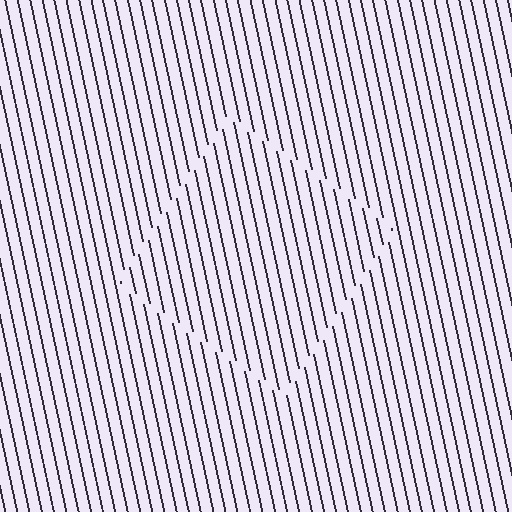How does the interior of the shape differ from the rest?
The interior of the shape contains the same grating, shifted by half a period — the contour is defined by the phase discontinuity where line-ends from the inner and outer gratings abut.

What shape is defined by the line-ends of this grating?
An illusory square. The interior of the shape contains the same grating, shifted by half a period — the contour is defined by the phase discontinuity where line-ends from the inner and outer gratings abut.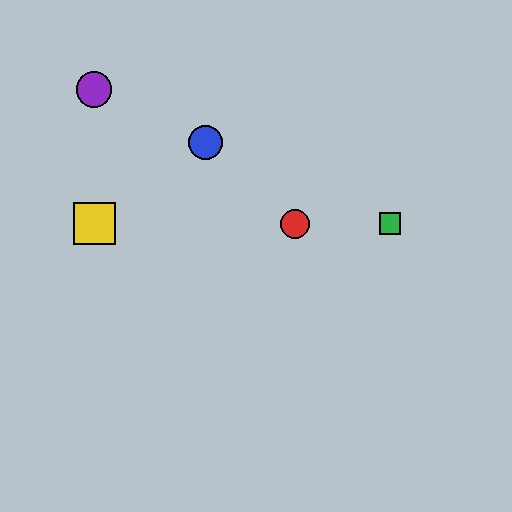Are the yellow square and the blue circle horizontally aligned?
No, the yellow square is at y≈224 and the blue circle is at y≈143.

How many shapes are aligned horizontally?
3 shapes (the red circle, the green square, the yellow square) are aligned horizontally.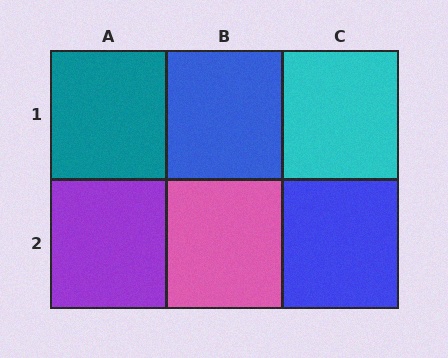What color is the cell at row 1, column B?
Blue.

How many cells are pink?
1 cell is pink.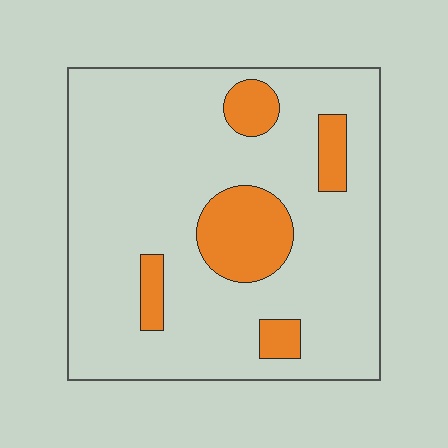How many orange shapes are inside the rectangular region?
5.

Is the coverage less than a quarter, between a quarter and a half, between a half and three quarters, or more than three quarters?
Less than a quarter.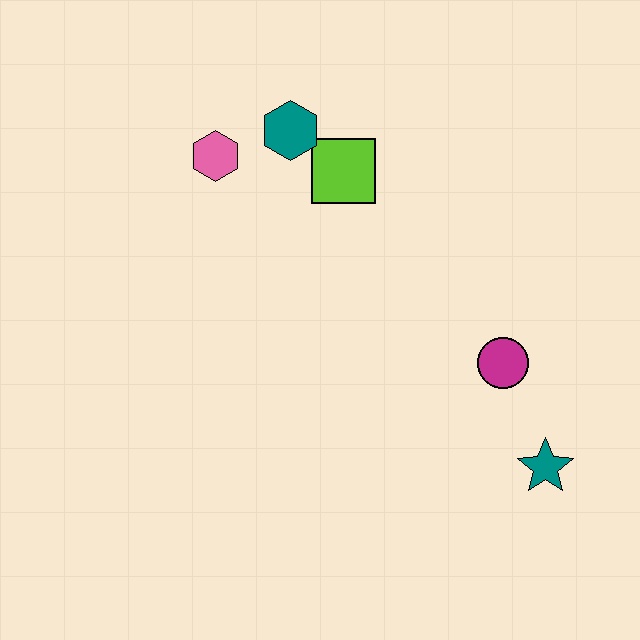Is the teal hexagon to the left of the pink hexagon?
No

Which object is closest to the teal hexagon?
The lime square is closest to the teal hexagon.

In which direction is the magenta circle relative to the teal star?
The magenta circle is above the teal star.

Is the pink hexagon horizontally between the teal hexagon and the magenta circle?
No